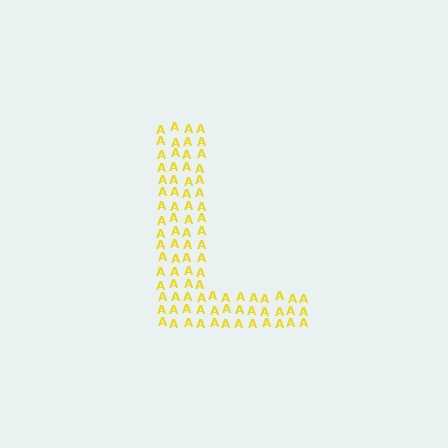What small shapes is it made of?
It is made of small letter A's.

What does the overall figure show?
The overall figure shows the letter L.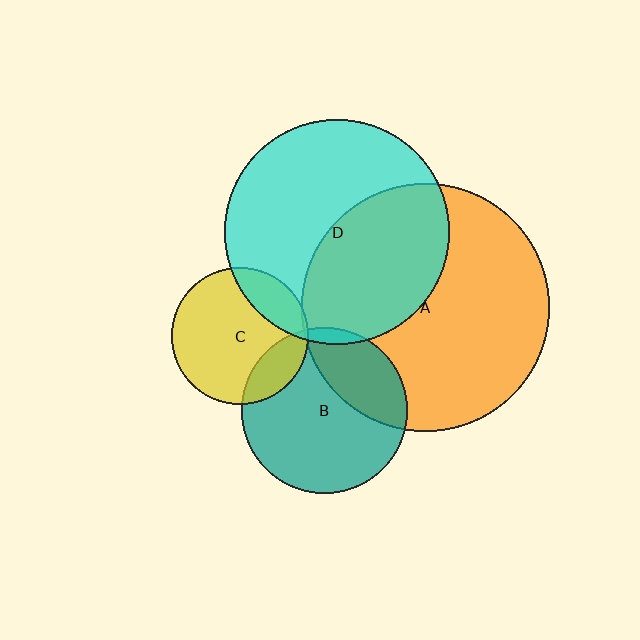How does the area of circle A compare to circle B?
Approximately 2.2 times.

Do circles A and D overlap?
Yes.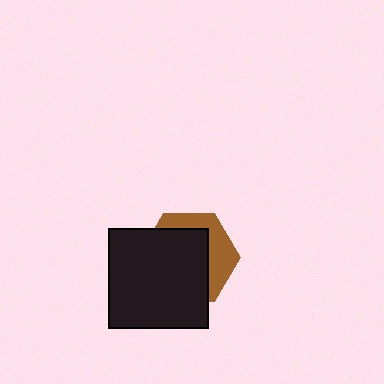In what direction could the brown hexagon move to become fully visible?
The brown hexagon could move toward the upper-right. That would shift it out from behind the black square entirely.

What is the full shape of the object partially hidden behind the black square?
The partially hidden object is a brown hexagon.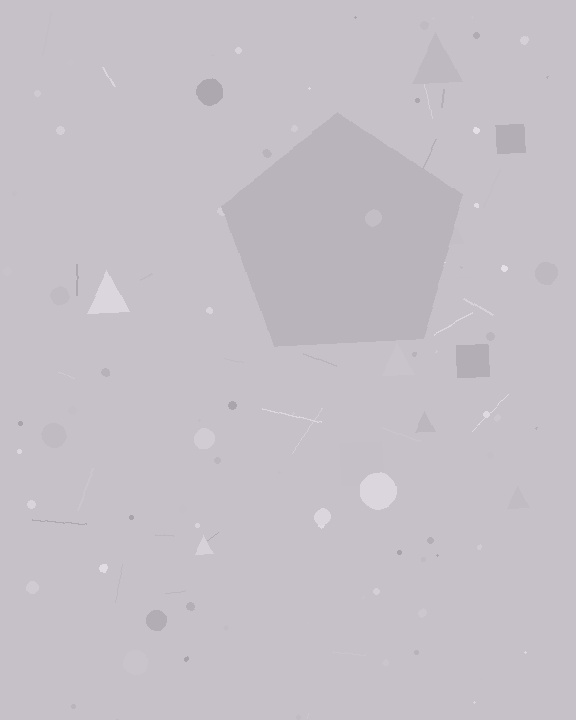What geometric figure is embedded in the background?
A pentagon is embedded in the background.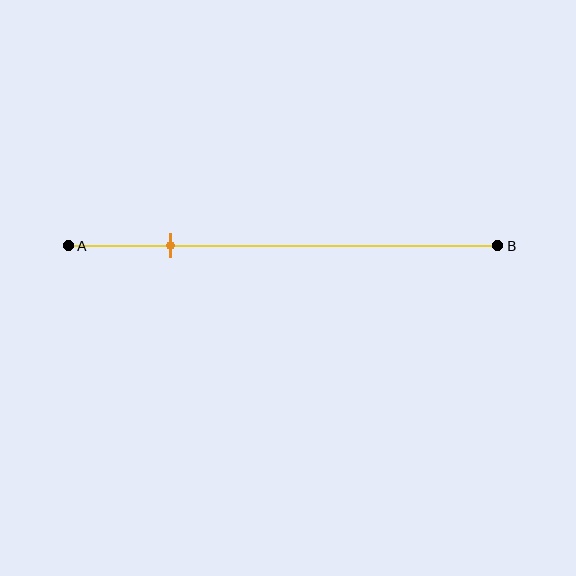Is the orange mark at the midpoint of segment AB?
No, the mark is at about 25% from A, not at the 50% midpoint.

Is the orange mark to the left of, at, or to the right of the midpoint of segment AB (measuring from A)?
The orange mark is to the left of the midpoint of segment AB.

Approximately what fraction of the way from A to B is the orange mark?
The orange mark is approximately 25% of the way from A to B.